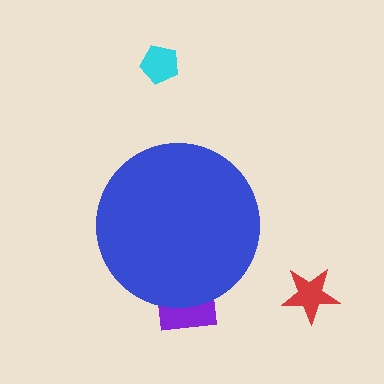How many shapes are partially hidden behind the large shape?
1 shape is partially hidden.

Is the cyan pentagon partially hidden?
No, the cyan pentagon is fully visible.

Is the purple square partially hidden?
Yes, the purple square is partially hidden behind the blue circle.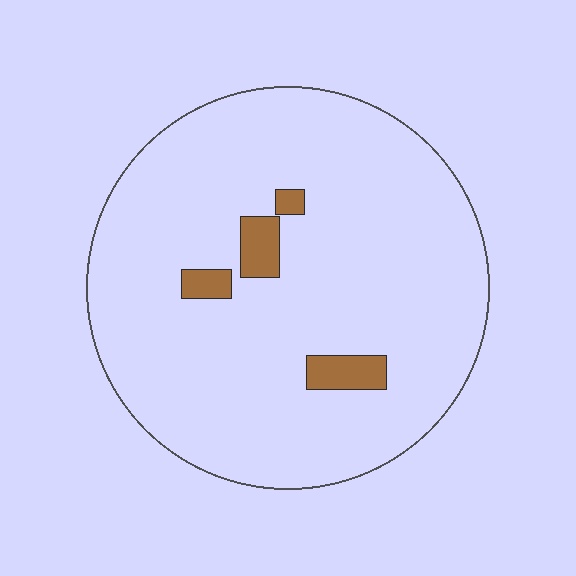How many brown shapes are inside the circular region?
4.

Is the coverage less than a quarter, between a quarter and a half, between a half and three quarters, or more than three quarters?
Less than a quarter.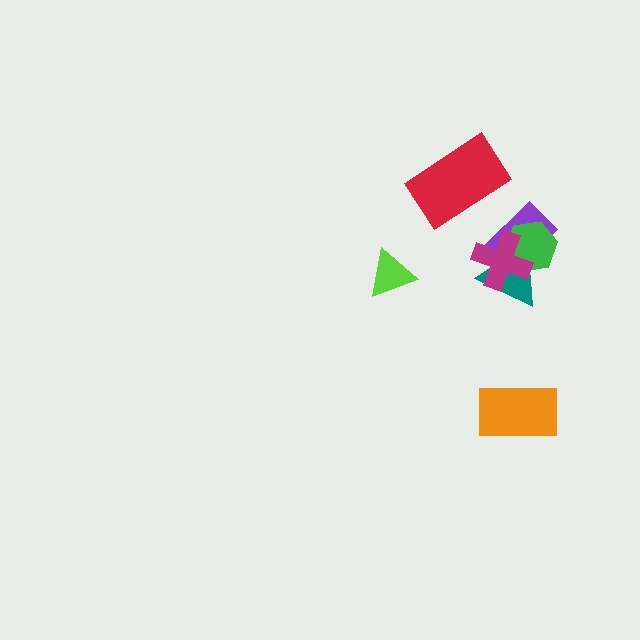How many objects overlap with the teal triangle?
3 objects overlap with the teal triangle.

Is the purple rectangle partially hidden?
Yes, it is partially covered by another shape.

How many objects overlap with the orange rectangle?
0 objects overlap with the orange rectangle.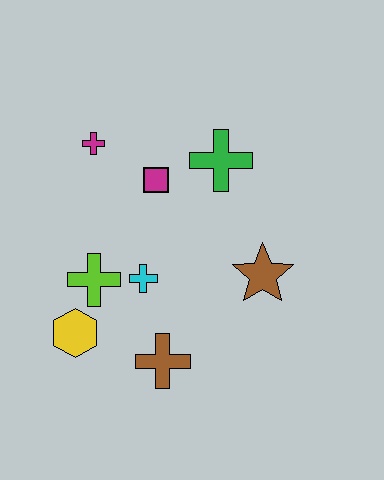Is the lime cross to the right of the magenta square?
No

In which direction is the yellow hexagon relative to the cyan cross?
The yellow hexagon is to the left of the cyan cross.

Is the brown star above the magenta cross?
No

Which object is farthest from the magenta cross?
The brown cross is farthest from the magenta cross.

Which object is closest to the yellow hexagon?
The lime cross is closest to the yellow hexagon.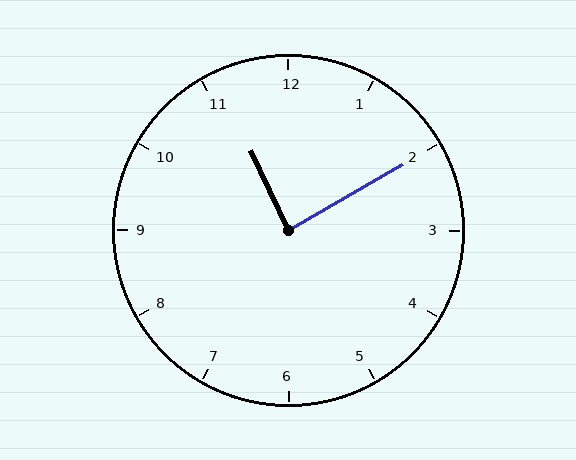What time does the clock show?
11:10.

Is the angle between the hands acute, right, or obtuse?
It is right.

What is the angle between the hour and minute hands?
Approximately 85 degrees.